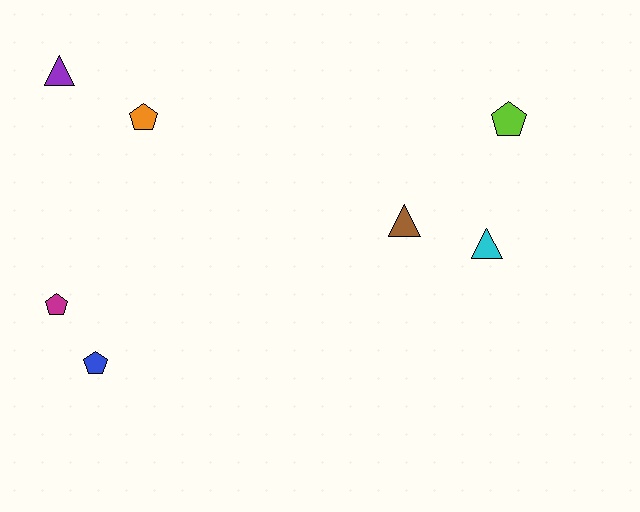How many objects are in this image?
There are 7 objects.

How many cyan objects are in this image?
There is 1 cyan object.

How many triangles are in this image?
There are 3 triangles.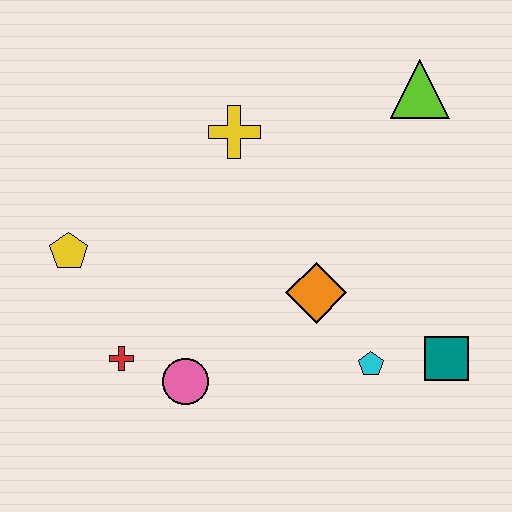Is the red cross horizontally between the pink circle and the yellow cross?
No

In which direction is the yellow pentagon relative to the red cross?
The yellow pentagon is above the red cross.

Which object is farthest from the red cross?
The lime triangle is farthest from the red cross.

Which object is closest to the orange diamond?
The cyan pentagon is closest to the orange diamond.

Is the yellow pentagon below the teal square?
No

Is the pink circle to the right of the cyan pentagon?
No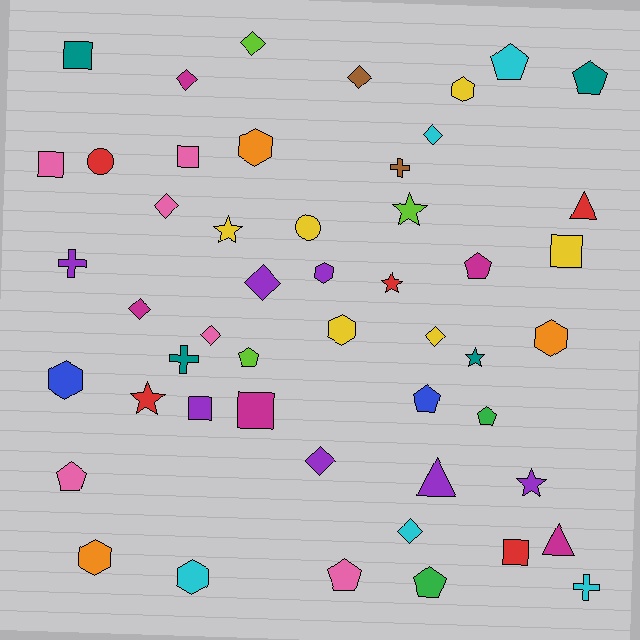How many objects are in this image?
There are 50 objects.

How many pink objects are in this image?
There are 6 pink objects.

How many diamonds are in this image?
There are 11 diamonds.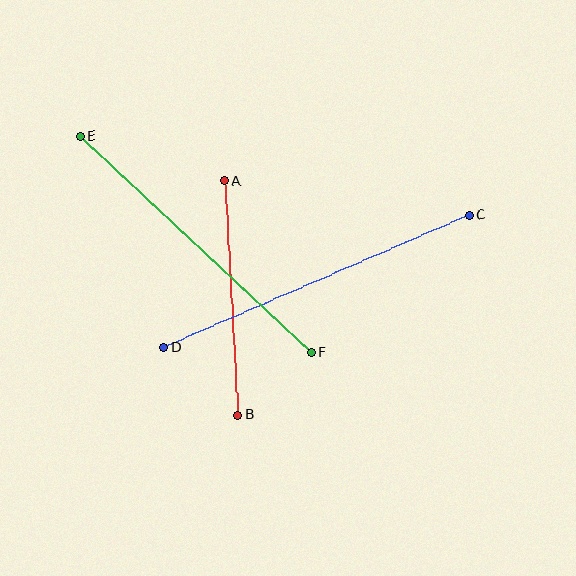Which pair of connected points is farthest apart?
Points C and D are farthest apart.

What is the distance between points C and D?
The distance is approximately 333 pixels.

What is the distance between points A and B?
The distance is approximately 234 pixels.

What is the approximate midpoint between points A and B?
The midpoint is at approximately (231, 298) pixels.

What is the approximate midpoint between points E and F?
The midpoint is at approximately (196, 244) pixels.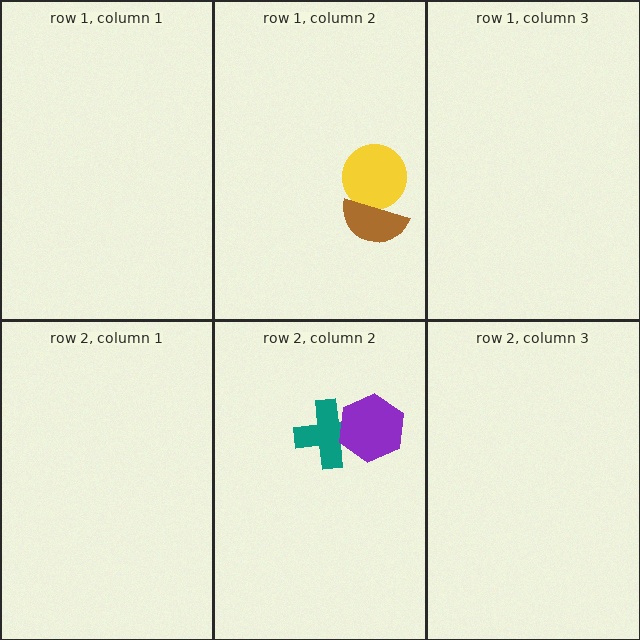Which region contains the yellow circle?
The row 1, column 2 region.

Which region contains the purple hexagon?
The row 2, column 2 region.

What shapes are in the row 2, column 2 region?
The teal cross, the purple hexagon.